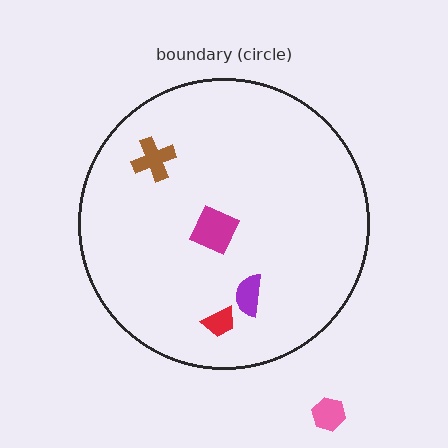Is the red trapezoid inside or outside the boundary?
Inside.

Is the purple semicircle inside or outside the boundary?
Inside.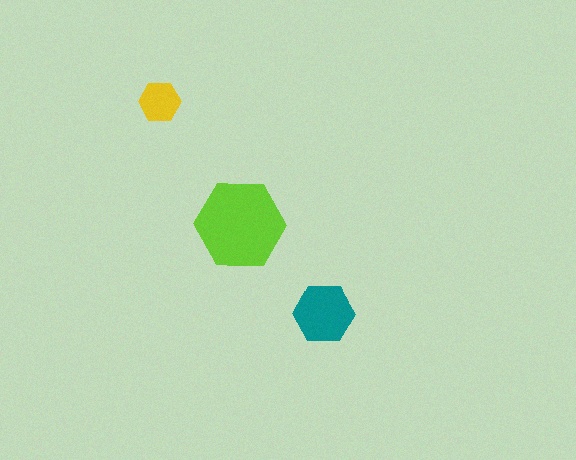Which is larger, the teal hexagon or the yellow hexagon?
The teal one.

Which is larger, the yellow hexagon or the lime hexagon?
The lime one.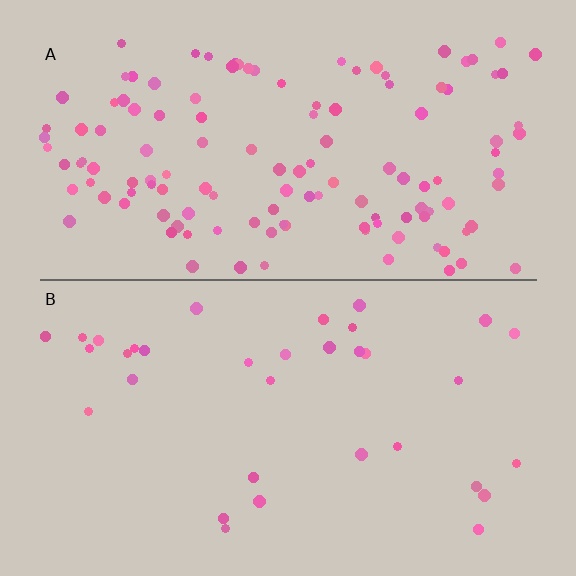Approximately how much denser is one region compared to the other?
Approximately 3.8× — region A over region B.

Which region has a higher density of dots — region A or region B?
A (the top).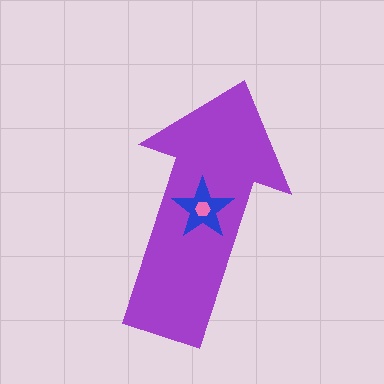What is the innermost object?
The pink hexagon.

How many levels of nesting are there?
3.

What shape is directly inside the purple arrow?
The blue star.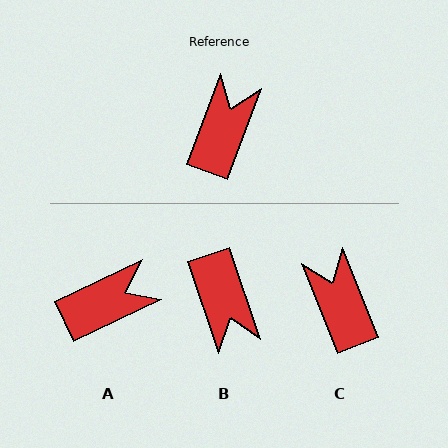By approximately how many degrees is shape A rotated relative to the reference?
Approximately 44 degrees clockwise.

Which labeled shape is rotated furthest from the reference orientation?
B, about 141 degrees away.